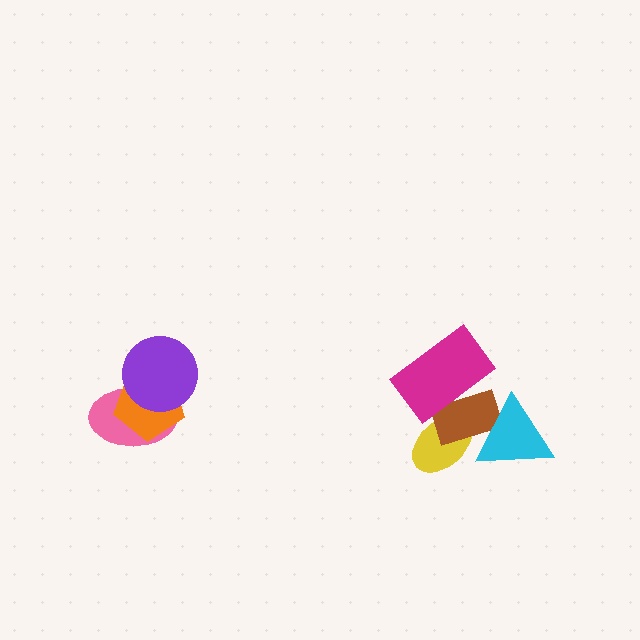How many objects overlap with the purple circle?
2 objects overlap with the purple circle.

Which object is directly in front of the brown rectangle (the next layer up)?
The magenta rectangle is directly in front of the brown rectangle.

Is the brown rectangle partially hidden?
Yes, it is partially covered by another shape.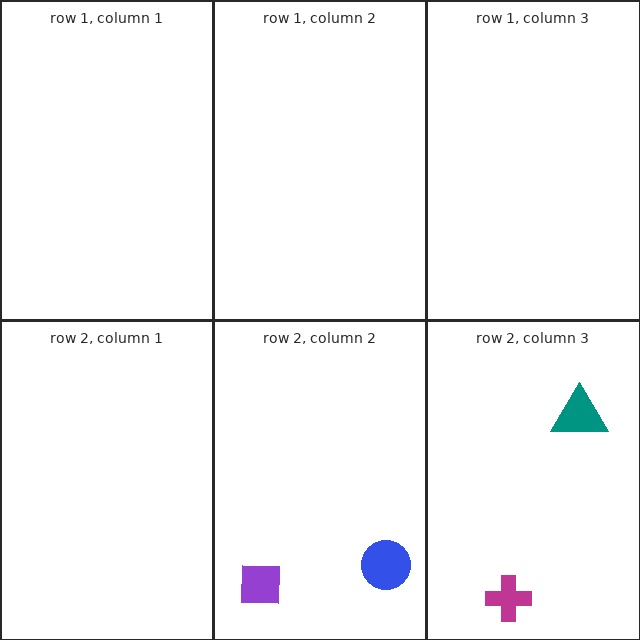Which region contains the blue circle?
The row 2, column 2 region.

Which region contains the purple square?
The row 2, column 2 region.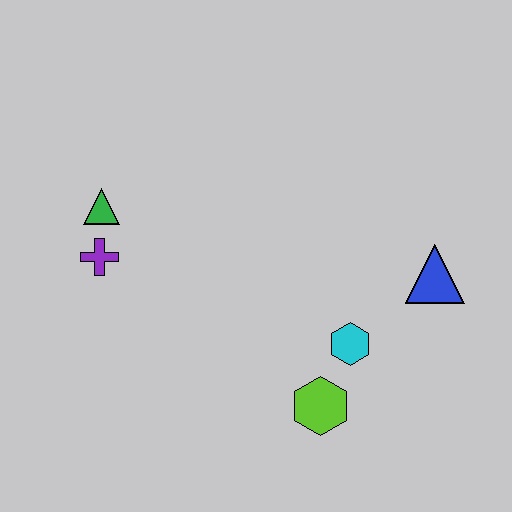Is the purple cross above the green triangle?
No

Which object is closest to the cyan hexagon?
The lime hexagon is closest to the cyan hexagon.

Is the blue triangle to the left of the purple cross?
No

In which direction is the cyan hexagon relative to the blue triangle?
The cyan hexagon is to the left of the blue triangle.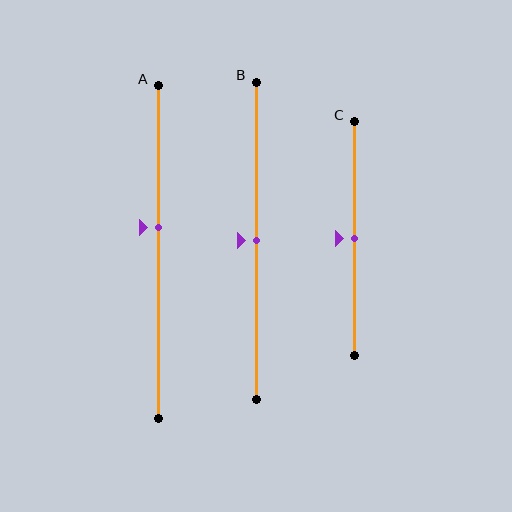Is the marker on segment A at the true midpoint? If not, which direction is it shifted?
No, the marker on segment A is shifted upward by about 7% of the segment length.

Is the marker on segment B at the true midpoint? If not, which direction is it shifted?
Yes, the marker on segment B is at the true midpoint.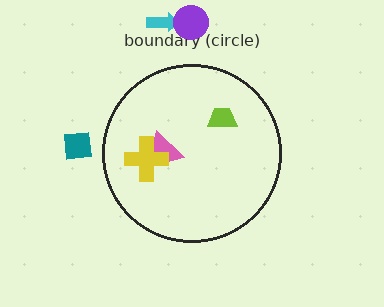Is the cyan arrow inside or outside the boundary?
Outside.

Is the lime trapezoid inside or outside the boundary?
Inside.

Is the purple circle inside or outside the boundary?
Outside.